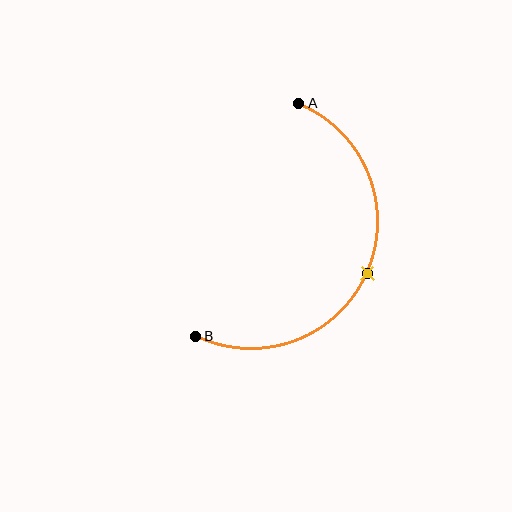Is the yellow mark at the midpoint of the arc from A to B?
Yes. The yellow mark lies on the arc at equal arc-length from both A and B — it is the arc midpoint.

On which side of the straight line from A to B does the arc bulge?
The arc bulges to the right of the straight line connecting A and B.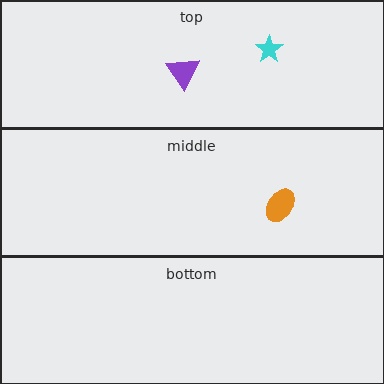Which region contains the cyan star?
The top region.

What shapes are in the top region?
The purple triangle, the cyan star.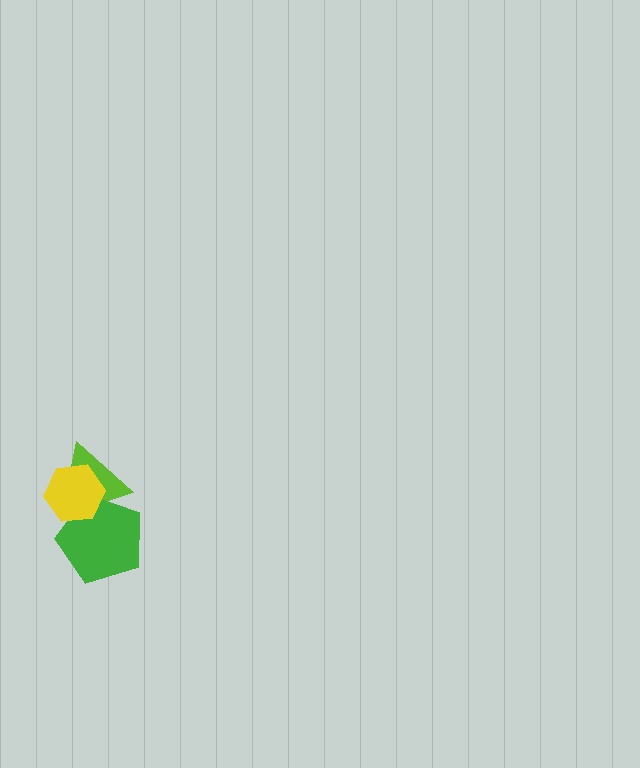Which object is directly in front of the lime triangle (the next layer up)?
The green pentagon is directly in front of the lime triangle.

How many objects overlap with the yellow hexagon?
2 objects overlap with the yellow hexagon.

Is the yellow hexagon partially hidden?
No, no other shape covers it.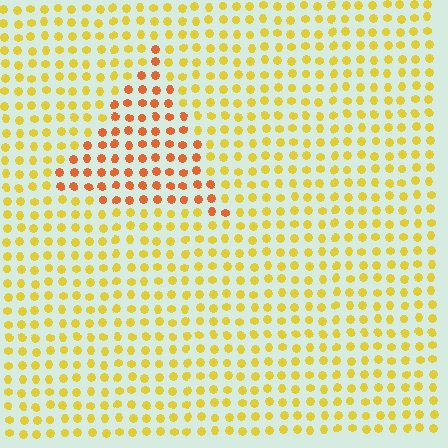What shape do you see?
I see a triangle.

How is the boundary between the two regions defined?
The boundary is defined purely by a slight shift in hue (about 36 degrees). Spacing, size, and orientation are identical on both sides.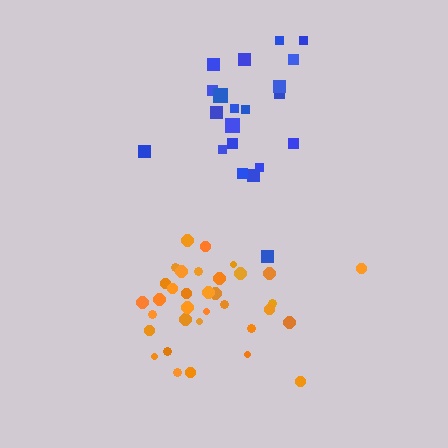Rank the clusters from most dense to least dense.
orange, blue.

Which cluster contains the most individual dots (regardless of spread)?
Orange (35).